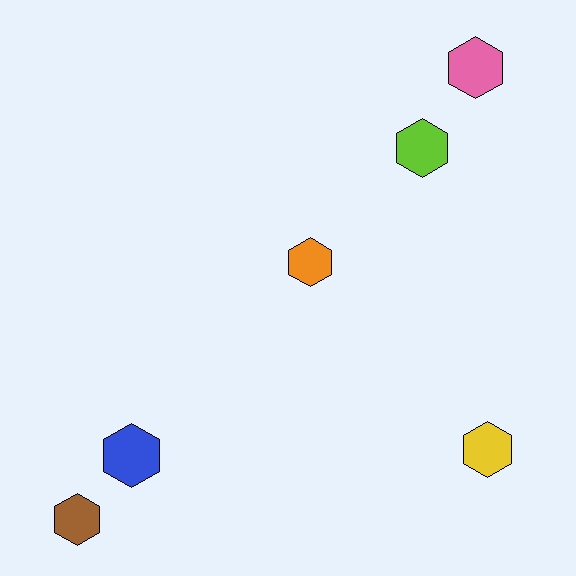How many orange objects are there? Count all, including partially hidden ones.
There is 1 orange object.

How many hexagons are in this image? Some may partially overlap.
There are 6 hexagons.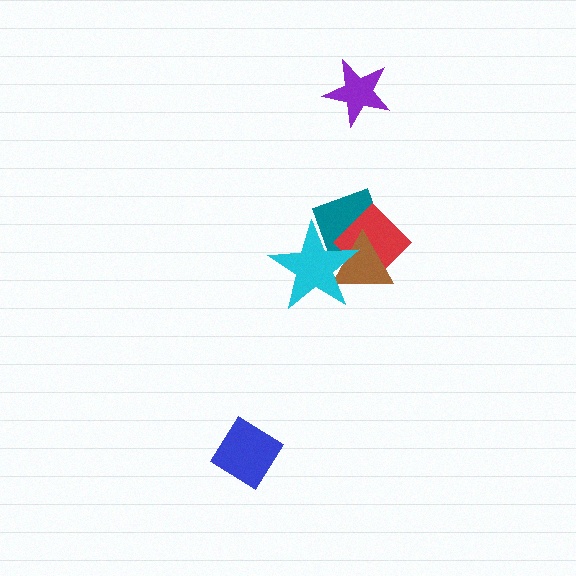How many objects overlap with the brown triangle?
3 objects overlap with the brown triangle.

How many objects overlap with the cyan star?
3 objects overlap with the cyan star.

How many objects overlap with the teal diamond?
3 objects overlap with the teal diamond.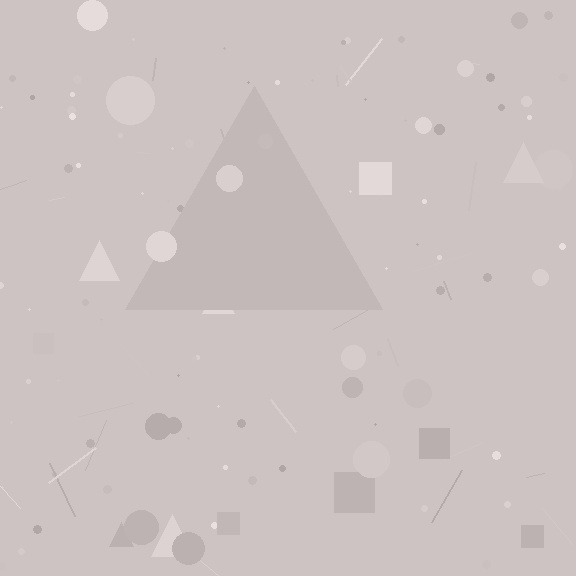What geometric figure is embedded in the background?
A triangle is embedded in the background.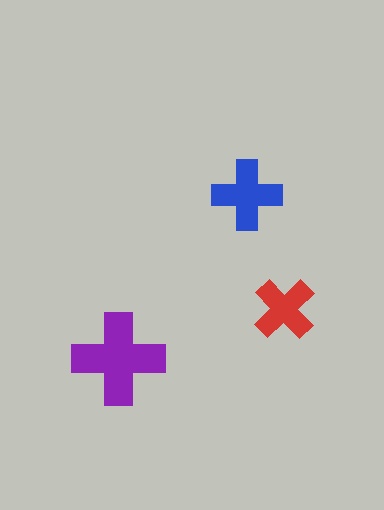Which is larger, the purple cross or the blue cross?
The purple one.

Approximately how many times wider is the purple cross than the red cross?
About 1.5 times wider.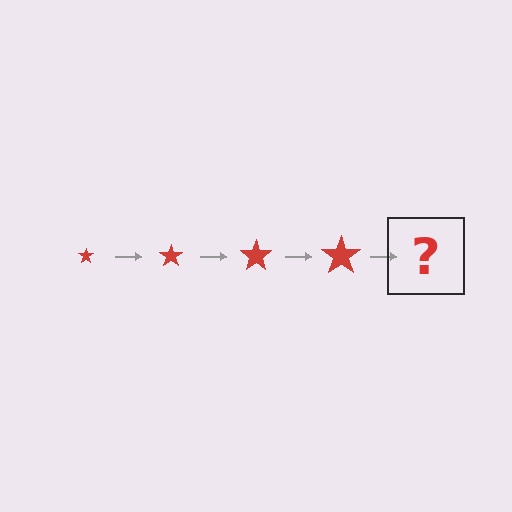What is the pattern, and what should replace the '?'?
The pattern is that the star gets progressively larger each step. The '?' should be a red star, larger than the previous one.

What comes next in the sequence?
The next element should be a red star, larger than the previous one.